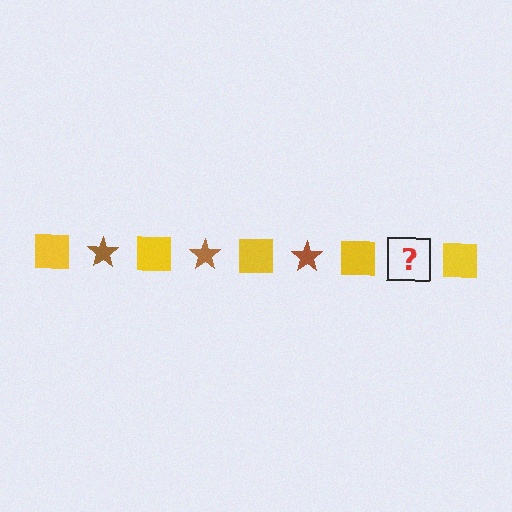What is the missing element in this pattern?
The missing element is a brown star.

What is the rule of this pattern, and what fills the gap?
The rule is that the pattern alternates between yellow square and brown star. The gap should be filled with a brown star.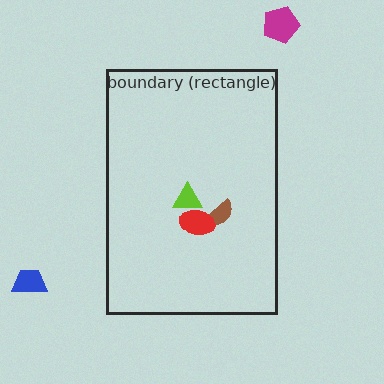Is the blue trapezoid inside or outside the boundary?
Outside.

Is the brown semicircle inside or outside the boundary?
Inside.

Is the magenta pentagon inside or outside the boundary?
Outside.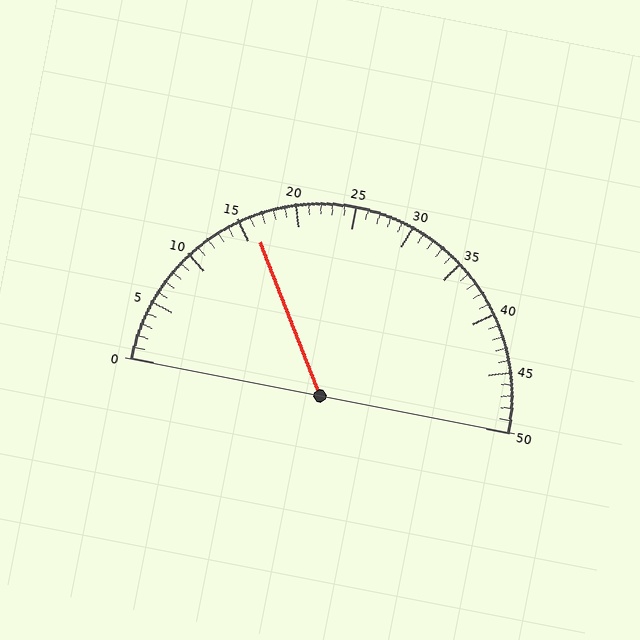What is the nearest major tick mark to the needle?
The nearest major tick mark is 15.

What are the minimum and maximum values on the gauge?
The gauge ranges from 0 to 50.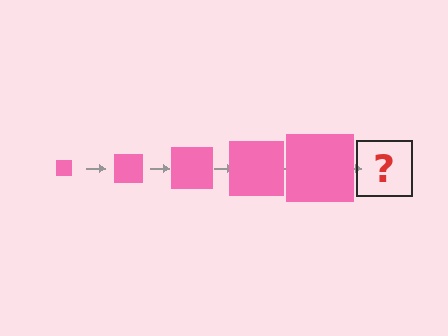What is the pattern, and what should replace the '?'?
The pattern is that the square gets progressively larger each step. The '?' should be a pink square, larger than the previous one.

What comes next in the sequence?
The next element should be a pink square, larger than the previous one.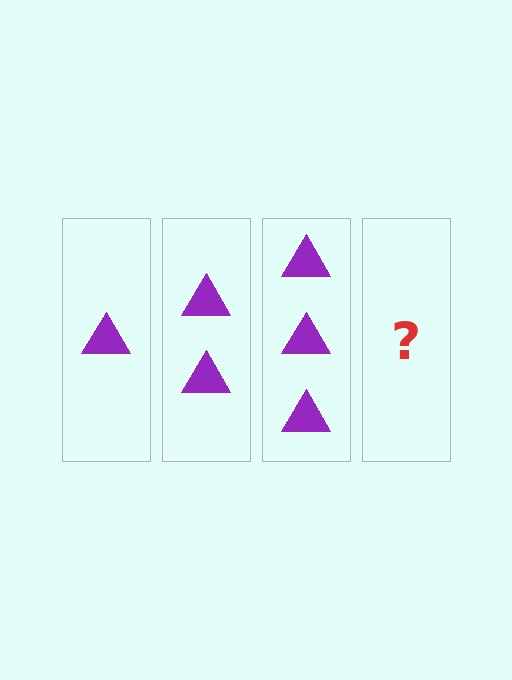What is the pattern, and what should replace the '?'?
The pattern is that each step adds one more triangle. The '?' should be 4 triangles.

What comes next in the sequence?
The next element should be 4 triangles.